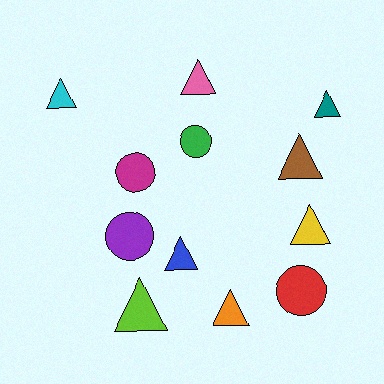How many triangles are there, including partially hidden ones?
There are 8 triangles.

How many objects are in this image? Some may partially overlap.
There are 12 objects.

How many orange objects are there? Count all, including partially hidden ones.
There is 1 orange object.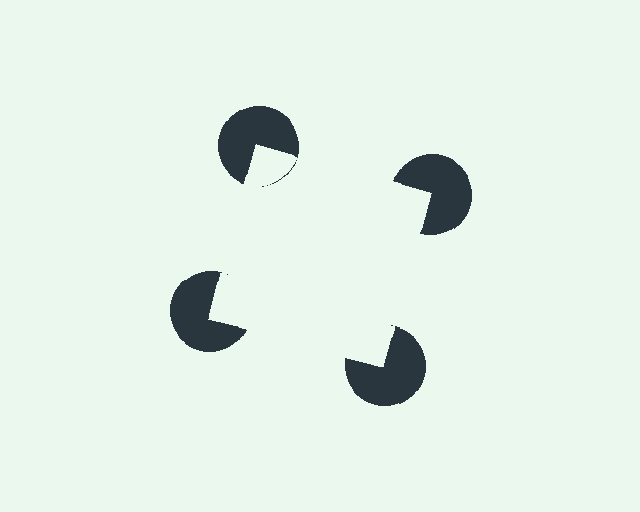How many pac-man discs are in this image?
There are 4 — one at each vertex of the illusory square.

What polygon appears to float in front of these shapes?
An illusory square — its edges are inferred from the aligned wedge cuts in the pac-man discs, not physically drawn.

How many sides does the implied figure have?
4 sides.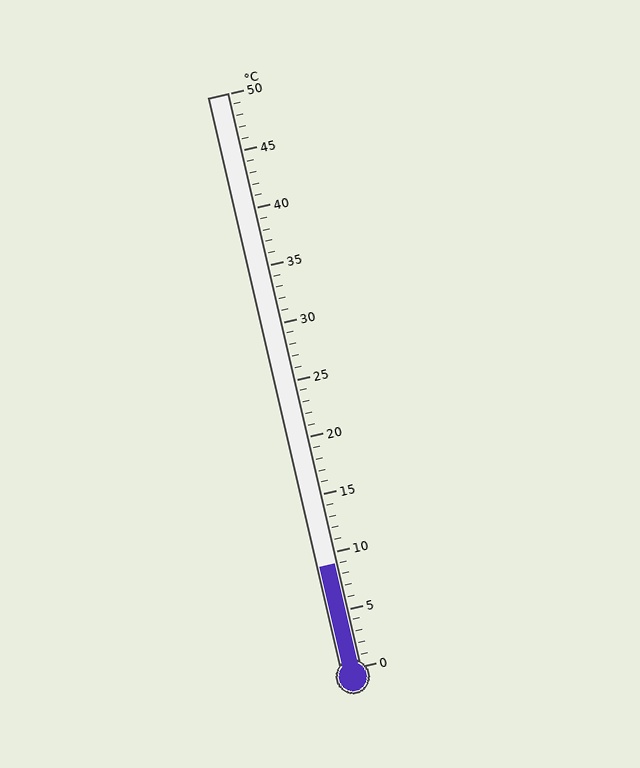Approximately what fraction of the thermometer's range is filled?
The thermometer is filled to approximately 20% of its range.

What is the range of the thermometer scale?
The thermometer scale ranges from 0°C to 50°C.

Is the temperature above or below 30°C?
The temperature is below 30°C.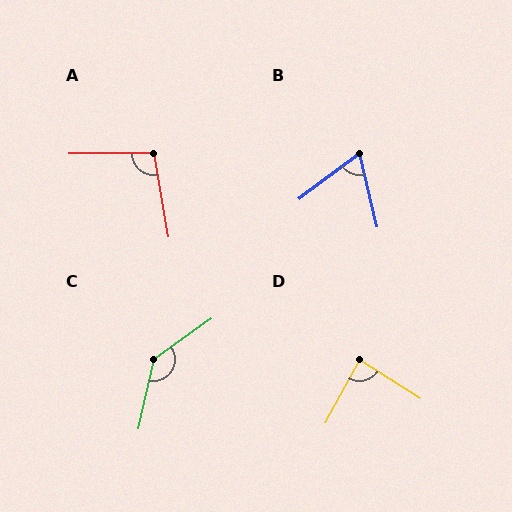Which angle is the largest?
C, at approximately 138 degrees.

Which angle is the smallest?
B, at approximately 67 degrees.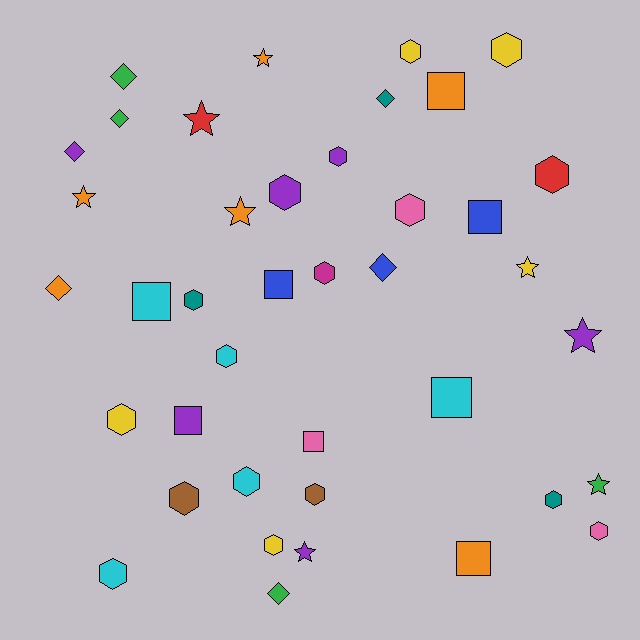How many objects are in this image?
There are 40 objects.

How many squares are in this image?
There are 8 squares.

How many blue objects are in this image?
There are 3 blue objects.